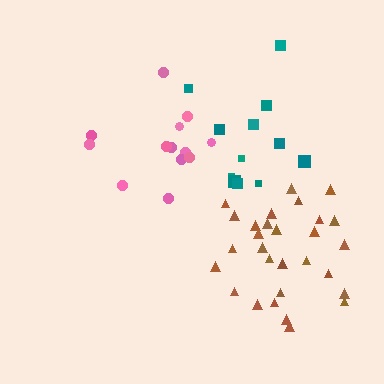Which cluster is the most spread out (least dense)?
Teal.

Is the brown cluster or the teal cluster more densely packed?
Brown.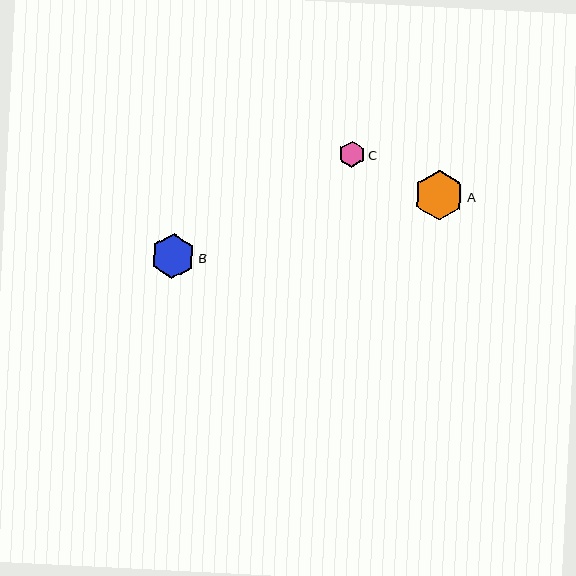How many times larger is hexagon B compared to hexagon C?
Hexagon B is approximately 1.7 times the size of hexagon C.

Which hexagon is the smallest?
Hexagon C is the smallest with a size of approximately 26 pixels.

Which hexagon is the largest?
Hexagon A is the largest with a size of approximately 50 pixels.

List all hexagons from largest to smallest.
From largest to smallest: A, B, C.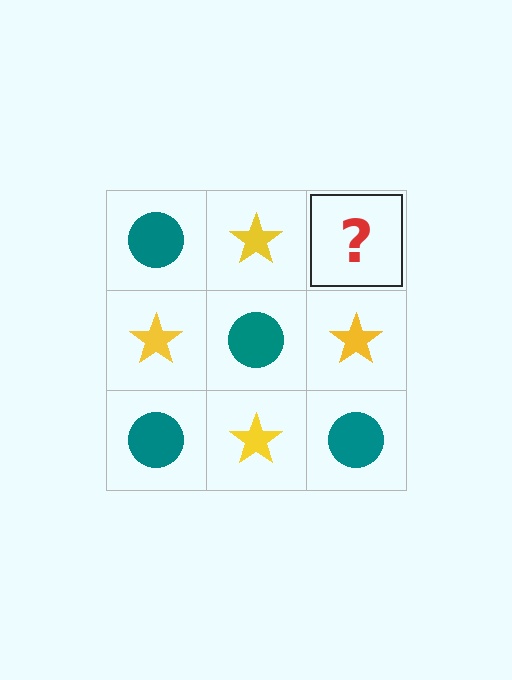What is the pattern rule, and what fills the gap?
The rule is that it alternates teal circle and yellow star in a checkerboard pattern. The gap should be filled with a teal circle.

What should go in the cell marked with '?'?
The missing cell should contain a teal circle.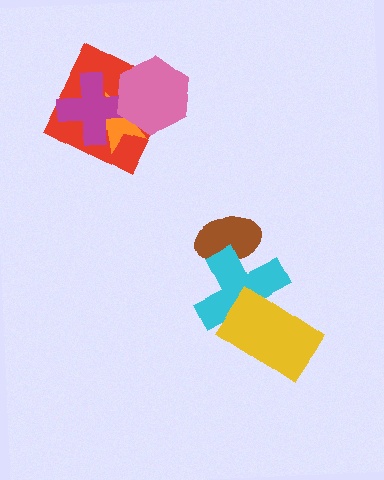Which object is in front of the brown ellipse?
The cyan cross is in front of the brown ellipse.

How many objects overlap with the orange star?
3 objects overlap with the orange star.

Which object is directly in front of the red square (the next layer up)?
The orange star is directly in front of the red square.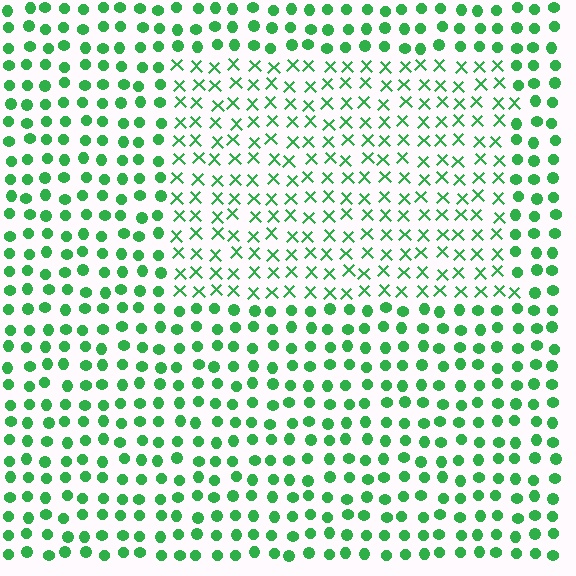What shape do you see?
I see a rectangle.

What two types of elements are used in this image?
The image uses X marks inside the rectangle region and circles outside it.